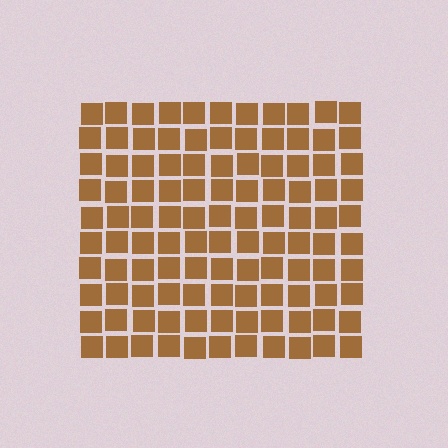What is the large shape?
The large shape is a square.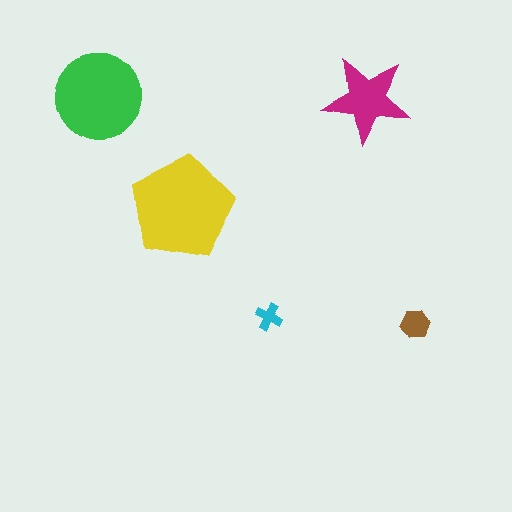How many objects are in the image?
There are 5 objects in the image.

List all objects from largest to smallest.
The yellow pentagon, the green circle, the magenta star, the brown hexagon, the cyan cross.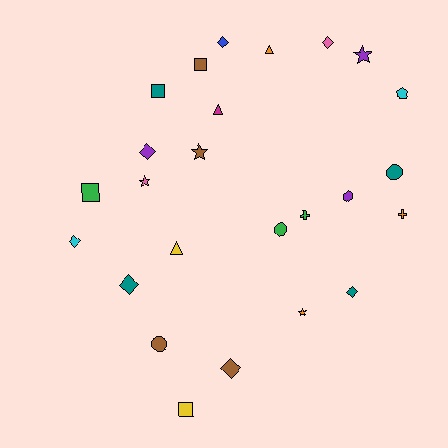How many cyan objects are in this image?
There are 2 cyan objects.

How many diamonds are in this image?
There are 7 diamonds.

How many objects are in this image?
There are 25 objects.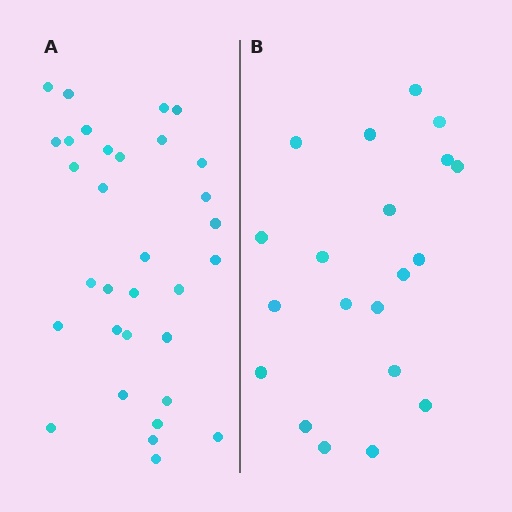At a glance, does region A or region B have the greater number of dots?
Region A (the left region) has more dots.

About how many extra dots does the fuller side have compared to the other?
Region A has roughly 12 or so more dots than region B.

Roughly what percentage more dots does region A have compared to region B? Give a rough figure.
About 60% more.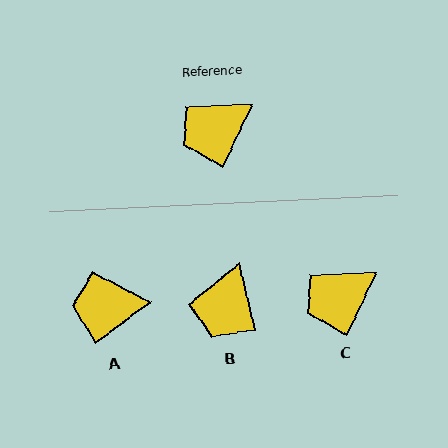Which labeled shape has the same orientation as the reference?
C.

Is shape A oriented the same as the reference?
No, it is off by about 28 degrees.